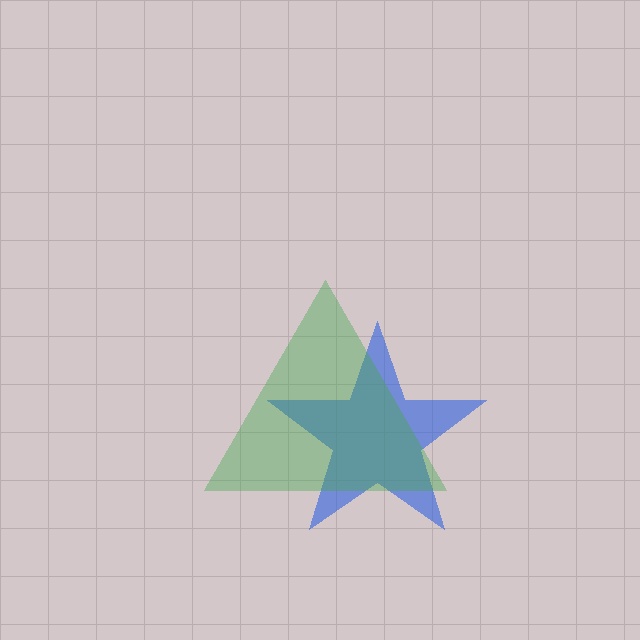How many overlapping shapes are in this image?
There are 2 overlapping shapes in the image.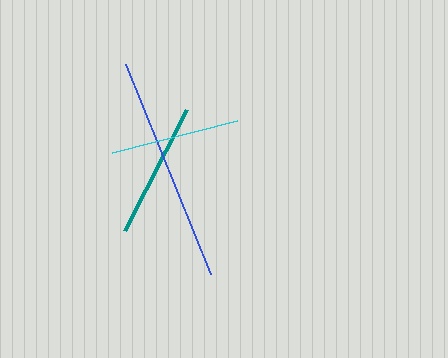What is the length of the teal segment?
The teal segment is approximately 136 pixels long.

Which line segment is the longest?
The blue line is the longest at approximately 226 pixels.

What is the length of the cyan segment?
The cyan segment is approximately 129 pixels long.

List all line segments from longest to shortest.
From longest to shortest: blue, teal, cyan.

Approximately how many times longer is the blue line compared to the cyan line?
The blue line is approximately 1.8 times the length of the cyan line.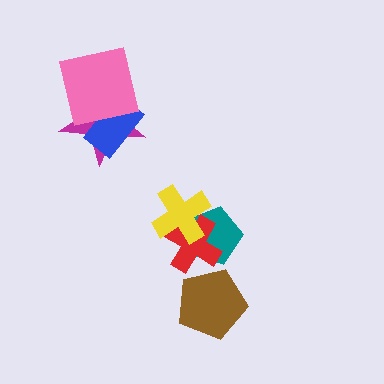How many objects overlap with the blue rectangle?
2 objects overlap with the blue rectangle.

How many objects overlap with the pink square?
2 objects overlap with the pink square.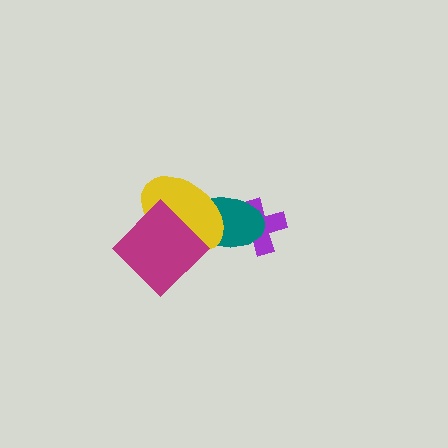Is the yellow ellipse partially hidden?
Yes, it is partially covered by another shape.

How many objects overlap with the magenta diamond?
2 objects overlap with the magenta diamond.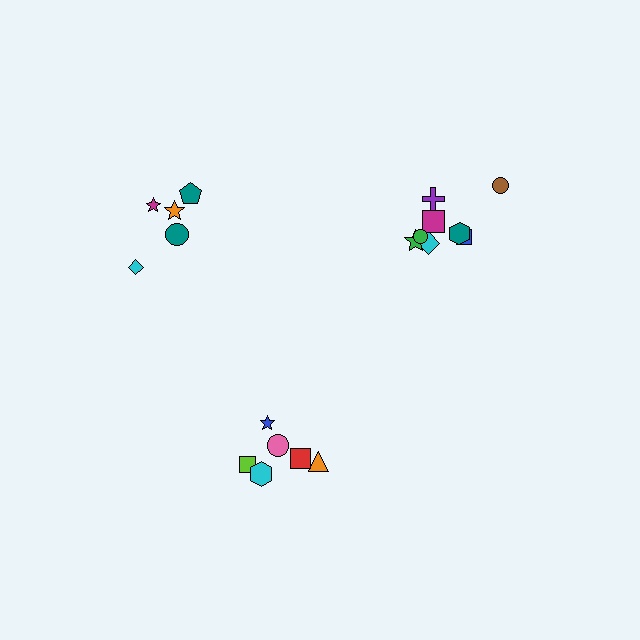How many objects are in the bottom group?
There are 6 objects.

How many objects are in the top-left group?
There are 5 objects.